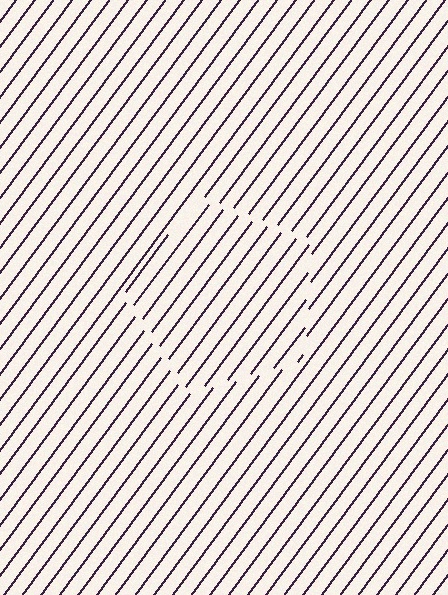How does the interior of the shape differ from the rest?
The interior of the shape contains the same grating, shifted by half a period — the contour is defined by the phase discontinuity where line-ends from the inner and outer gratings abut.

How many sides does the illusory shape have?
5 sides — the line-ends trace a pentagon.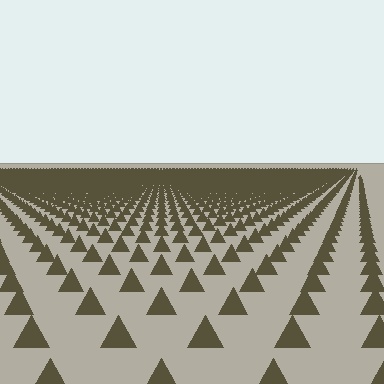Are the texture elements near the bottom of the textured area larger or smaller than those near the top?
Larger. Near the bottom, elements are closer to the viewer and appear at a bigger on-screen size.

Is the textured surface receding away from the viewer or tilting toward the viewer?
The surface is receding away from the viewer. Texture elements get smaller and denser toward the top.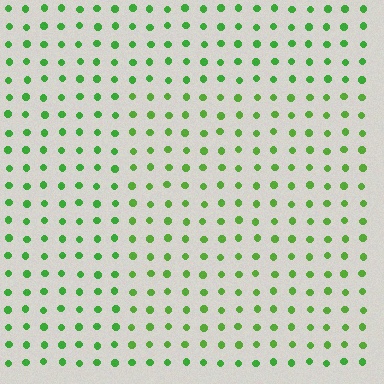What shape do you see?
I see a rectangle.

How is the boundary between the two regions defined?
The boundary is defined purely by a slight shift in hue (about 15 degrees). Spacing, size, and orientation are identical on both sides.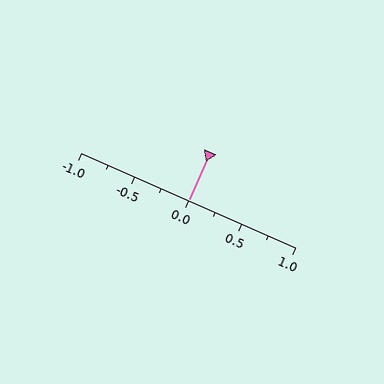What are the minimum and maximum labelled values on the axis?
The axis runs from -1.0 to 1.0.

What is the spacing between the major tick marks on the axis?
The major ticks are spaced 0.5 apart.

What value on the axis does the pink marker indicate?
The marker indicates approximately 0.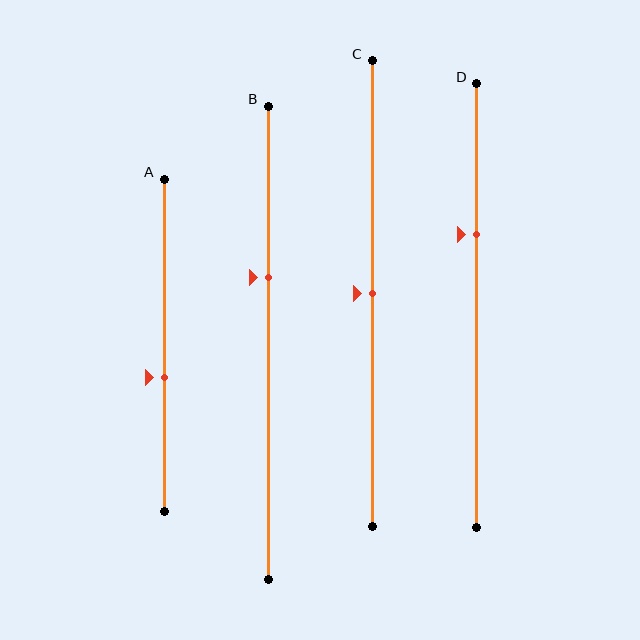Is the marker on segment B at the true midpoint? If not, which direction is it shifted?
No, the marker on segment B is shifted upward by about 14% of the segment length.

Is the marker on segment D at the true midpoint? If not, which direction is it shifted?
No, the marker on segment D is shifted upward by about 16% of the segment length.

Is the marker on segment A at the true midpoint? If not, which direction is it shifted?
No, the marker on segment A is shifted downward by about 10% of the segment length.